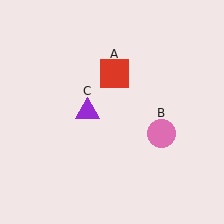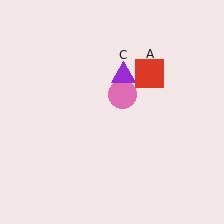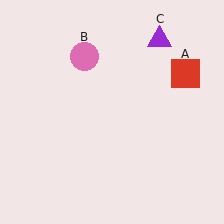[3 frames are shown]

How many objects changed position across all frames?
3 objects changed position: red square (object A), pink circle (object B), purple triangle (object C).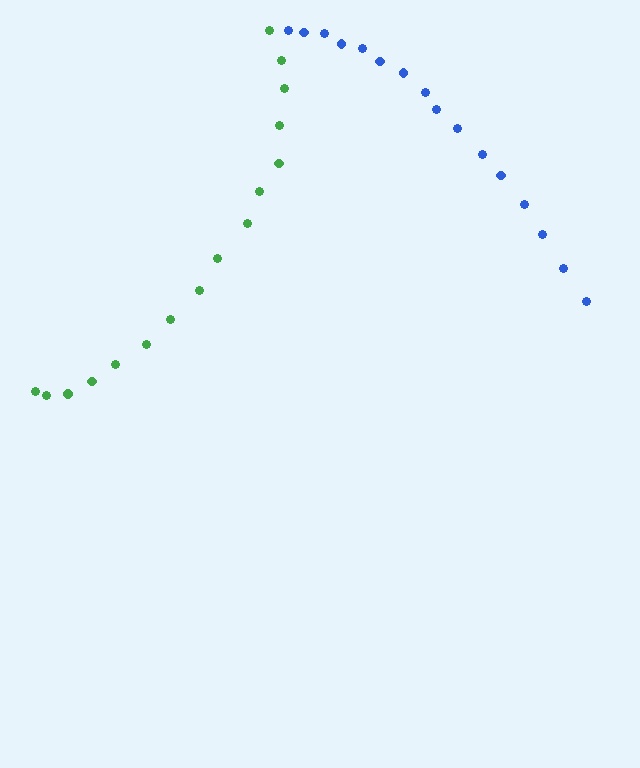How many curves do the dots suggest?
There are 2 distinct paths.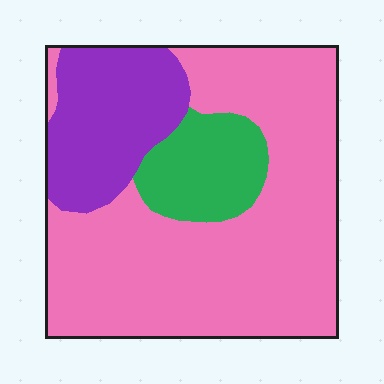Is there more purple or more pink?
Pink.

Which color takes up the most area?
Pink, at roughly 65%.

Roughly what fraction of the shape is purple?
Purple takes up about one fifth (1/5) of the shape.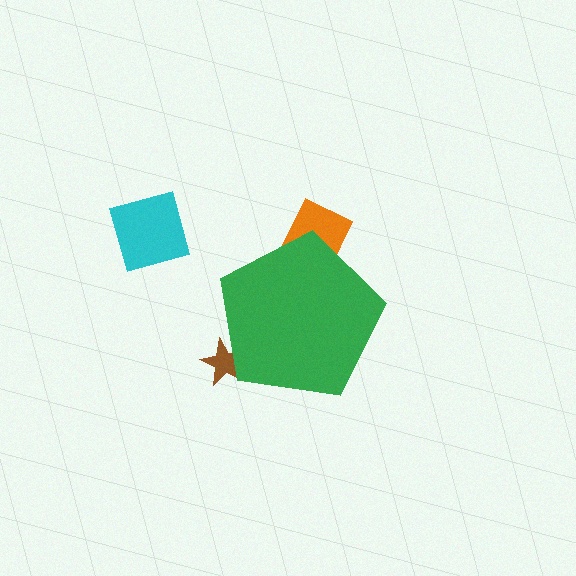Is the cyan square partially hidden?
No, the cyan square is fully visible.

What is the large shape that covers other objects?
A green pentagon.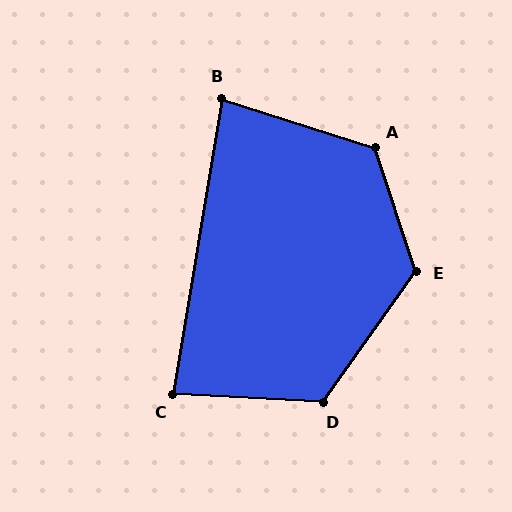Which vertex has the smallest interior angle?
B, at approximately 82 degrees.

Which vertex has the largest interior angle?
E, at approximately 126 degrees.